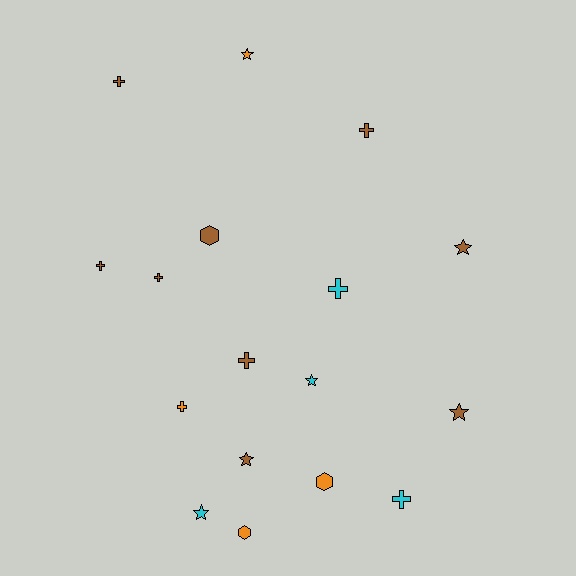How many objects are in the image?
There are 17 objects.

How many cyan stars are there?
There are 2 cyan stars.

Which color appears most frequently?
Brown, with 9 objects.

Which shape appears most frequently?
Cross, with 8 objects.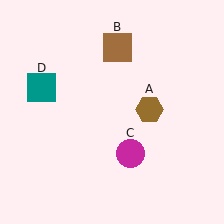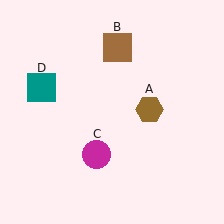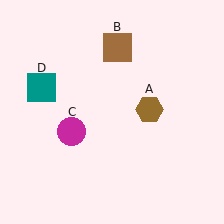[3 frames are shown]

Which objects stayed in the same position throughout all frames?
Brown hexagon (object A) and brown square (object B) and teal square (object D) remained stationary.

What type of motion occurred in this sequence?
The magenta circle (object C) rotated clockwise around the center of the scene.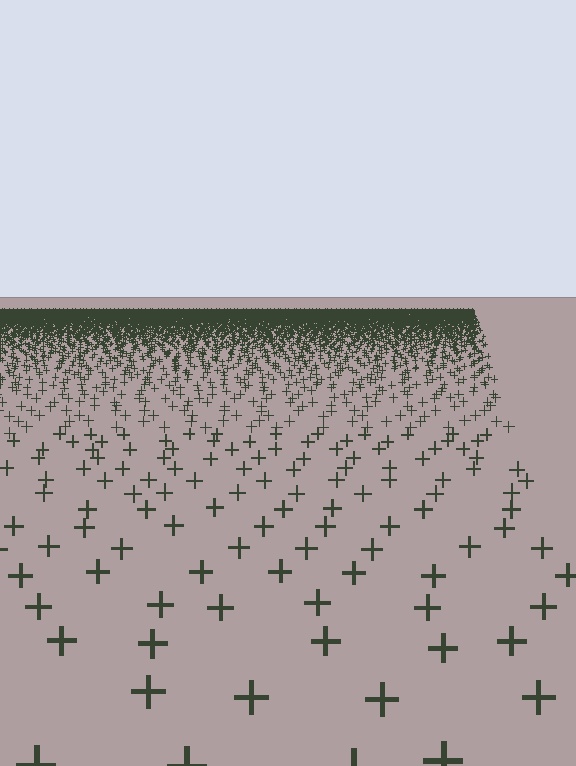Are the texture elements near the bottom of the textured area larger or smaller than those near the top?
Larger. Near the bottom, elements are closer to the viewer and appear at a bigger on-screen size.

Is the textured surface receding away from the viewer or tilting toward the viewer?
The surface is receding away from the viewer. Texture elements get smaller and denser toward the top.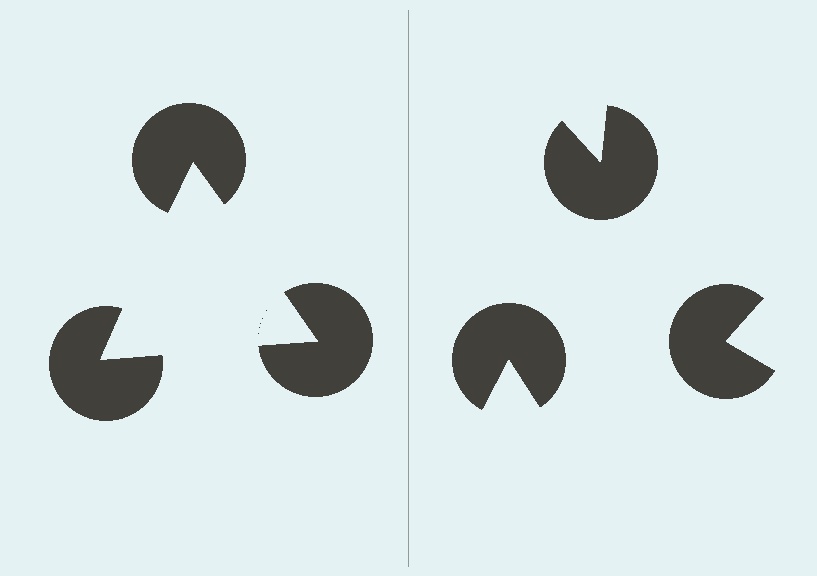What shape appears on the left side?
An illusory triangle.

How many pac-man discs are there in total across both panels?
6 — 3 on each side.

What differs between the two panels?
The pac-man discs are positioned identically on both sides; only the wedge orientations differ. On the left they align to a triangle; on the right they are misaligned.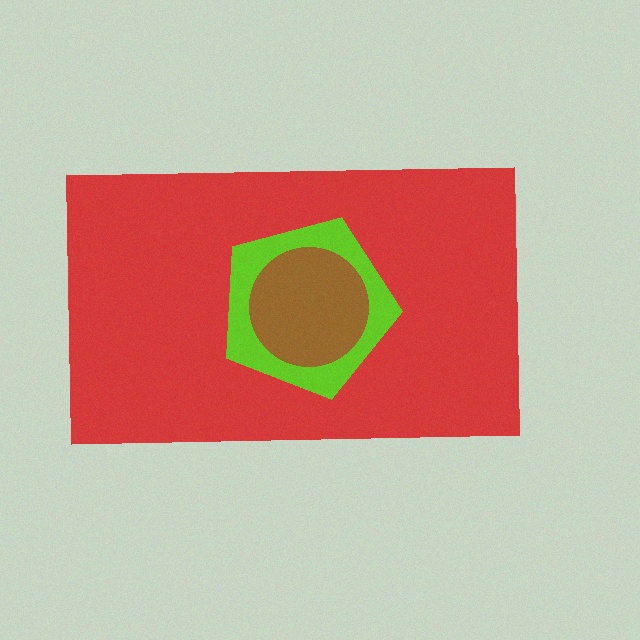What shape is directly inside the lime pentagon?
The brown circle.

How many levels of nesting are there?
3.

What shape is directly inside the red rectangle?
The lime pentagon.